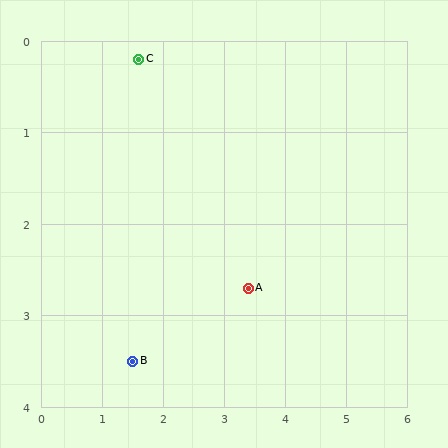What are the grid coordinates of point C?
Point C is at approximately (1.6, 0.2).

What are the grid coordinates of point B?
Point B is at approximately (1.5, 3.5).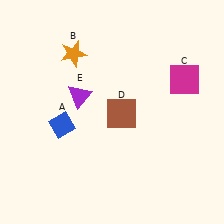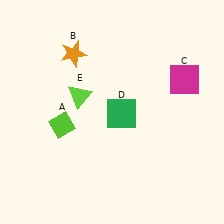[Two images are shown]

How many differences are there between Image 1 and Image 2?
There are 3 differences between the two images.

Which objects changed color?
A changed from blue to lime. D changed from brown to green. E changed from purple to lime.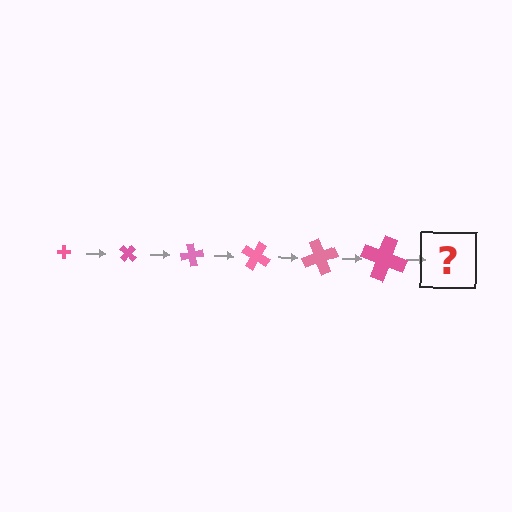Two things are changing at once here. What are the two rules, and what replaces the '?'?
The two rules are that the cross grows larger each step and it rotates 40 degrees each step. The '?' should be a cross, larger than the previous one and rotated 240 degrees from the start.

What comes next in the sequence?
The next element should be a cross, larger than the previous one and rotated 240 degrees from the start.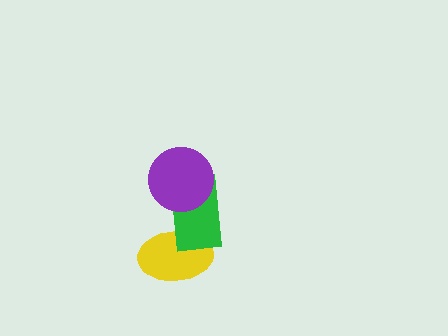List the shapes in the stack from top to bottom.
From top to bottom: the purple circle, the green rectangle, the yellow ellipse.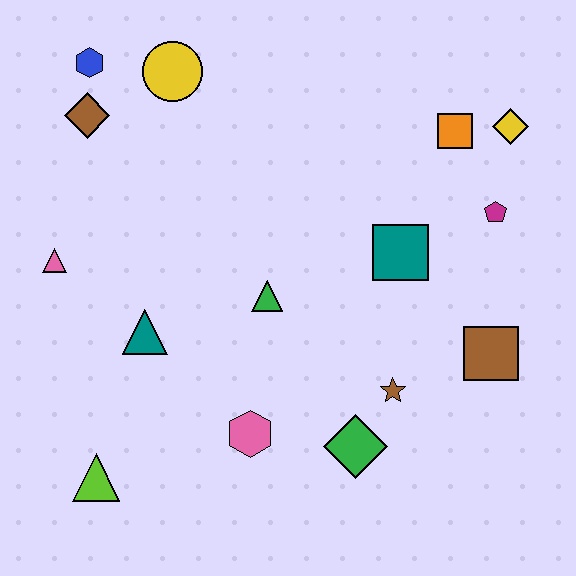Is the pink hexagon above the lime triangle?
Yes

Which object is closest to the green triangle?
The teal triangle is closest to the green triangle.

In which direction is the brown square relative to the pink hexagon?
The brown square is to the right of the pink hexagon.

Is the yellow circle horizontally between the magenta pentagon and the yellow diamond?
No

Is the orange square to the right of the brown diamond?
Yes